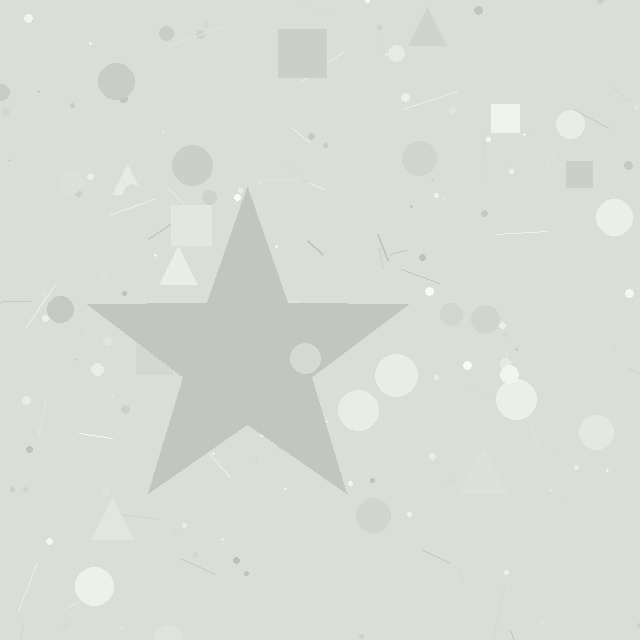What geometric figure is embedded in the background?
A star is embedded in the background.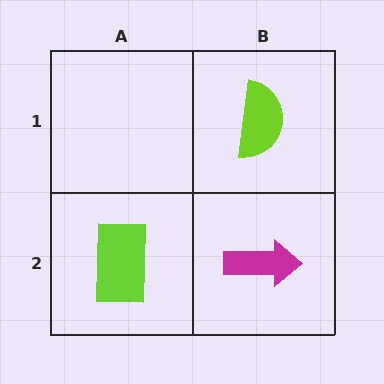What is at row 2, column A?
A lime rectangle.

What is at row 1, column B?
A lime semicircle.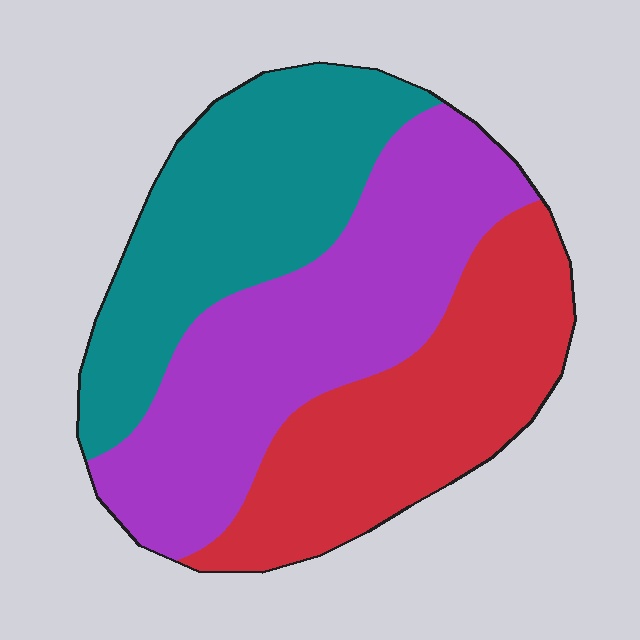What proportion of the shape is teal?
Teal takes up between a quarter and a half of the shape.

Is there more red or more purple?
Purple.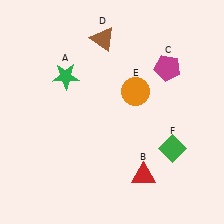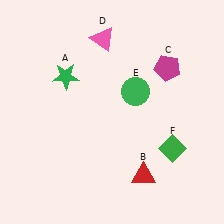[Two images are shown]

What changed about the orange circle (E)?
In Image 1, E is orange. In Image 2, it changed to green.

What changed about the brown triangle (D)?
In Image 1, D is brown. In Image 2, it changed to pink.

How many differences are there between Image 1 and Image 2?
There are 2 differences between the two images.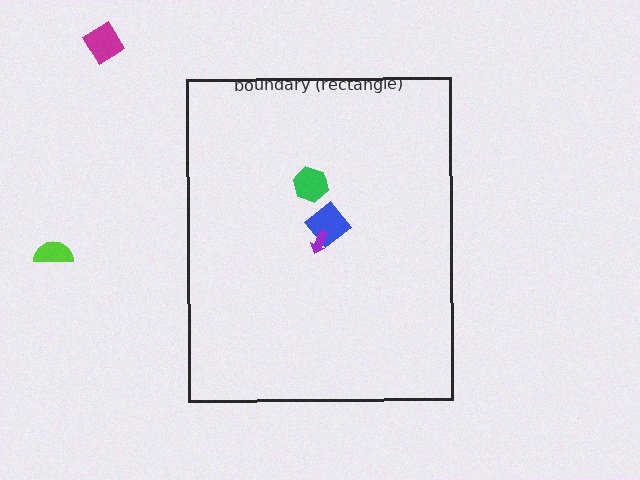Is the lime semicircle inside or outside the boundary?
Outside.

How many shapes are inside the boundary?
3 inside, 2 outside.